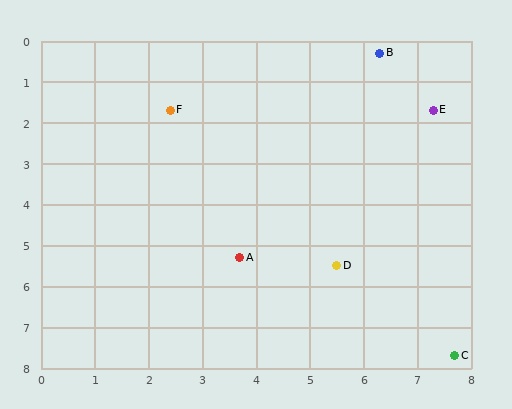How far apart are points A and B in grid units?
Points A and B are about 5.6 grid units apart.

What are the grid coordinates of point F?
Point F is at approximately (2.4, 1.7).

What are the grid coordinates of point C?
Point C is at approximately (7.7, 7.7).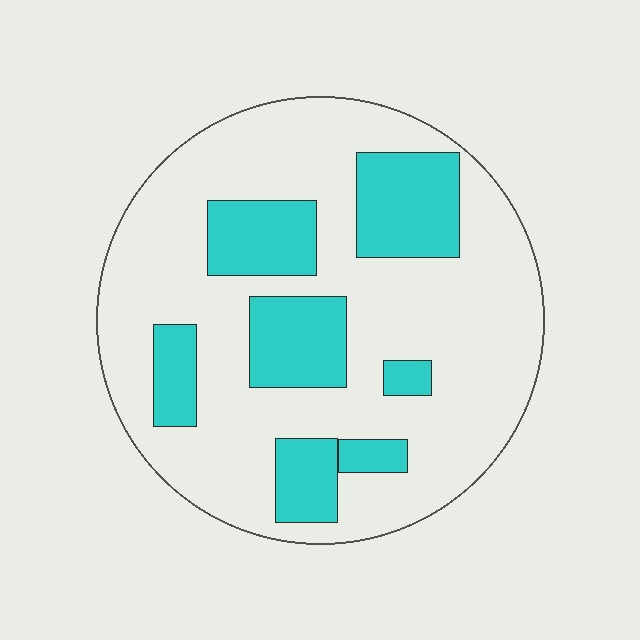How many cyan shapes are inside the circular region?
7.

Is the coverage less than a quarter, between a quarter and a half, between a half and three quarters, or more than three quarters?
Between a quarter and a half.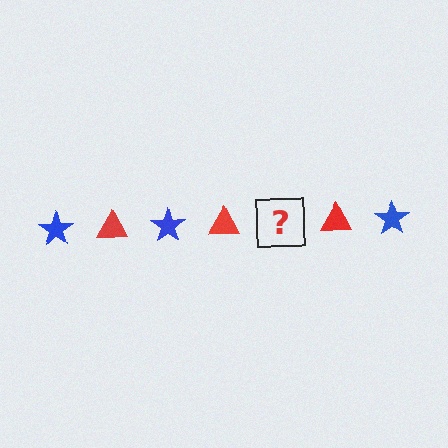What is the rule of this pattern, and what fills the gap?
The rule is that the pattern alternates between blue star and red triangle. The gap should be filled with a blue star.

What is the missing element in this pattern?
The missing element is a blue star.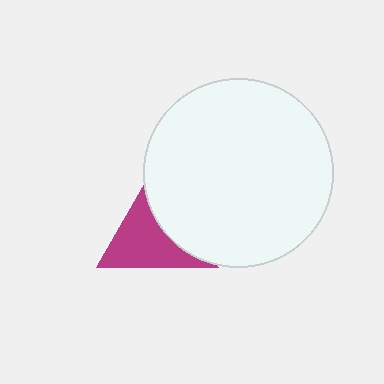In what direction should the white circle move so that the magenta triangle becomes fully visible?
The white circle should move right. That is the shortest direction to clear the overlap and leave the magenta triangle fully visible.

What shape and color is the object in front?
The object in front is a white circle.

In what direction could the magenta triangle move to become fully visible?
The magenta triangle could move left. That would shift it out from behind the white circle entirely.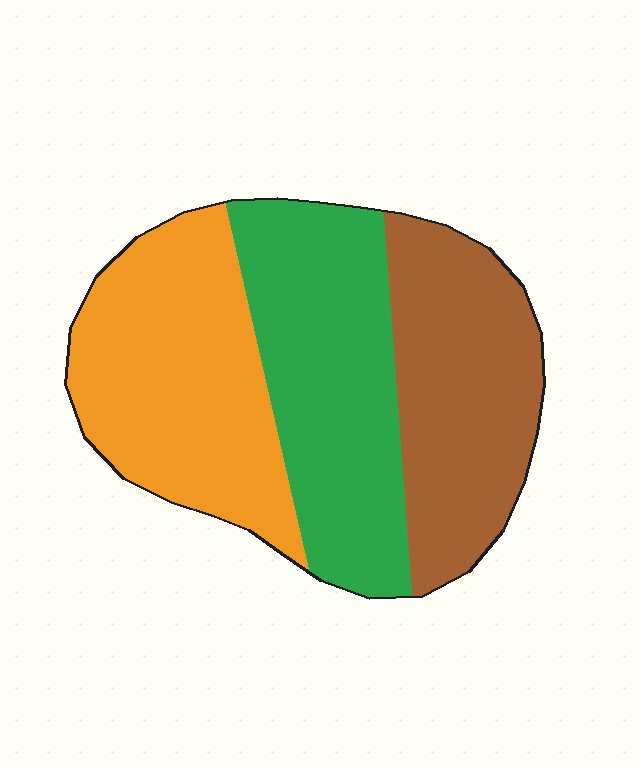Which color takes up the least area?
Brown, at roughly 30%.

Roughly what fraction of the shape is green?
Green takes up between a quarter and a half of the shape.